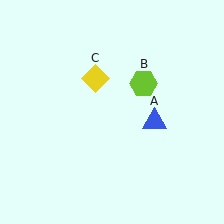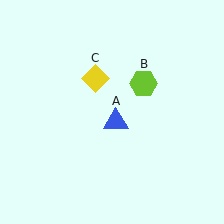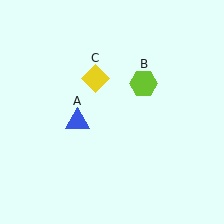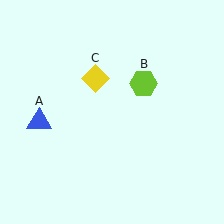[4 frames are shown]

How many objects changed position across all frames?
1 object changed position: blue triangle (object A).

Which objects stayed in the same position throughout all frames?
Lime hexagon (object B) and yellow diamond (object C) remained stationary.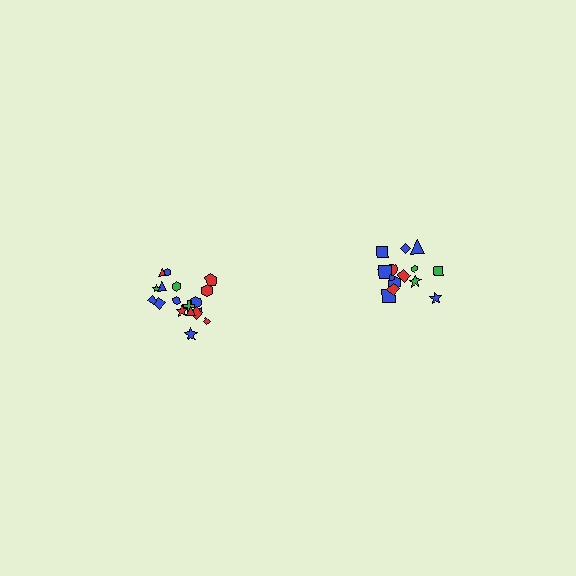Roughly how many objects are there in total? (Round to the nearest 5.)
Roughly 35 objects in total.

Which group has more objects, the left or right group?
The left group.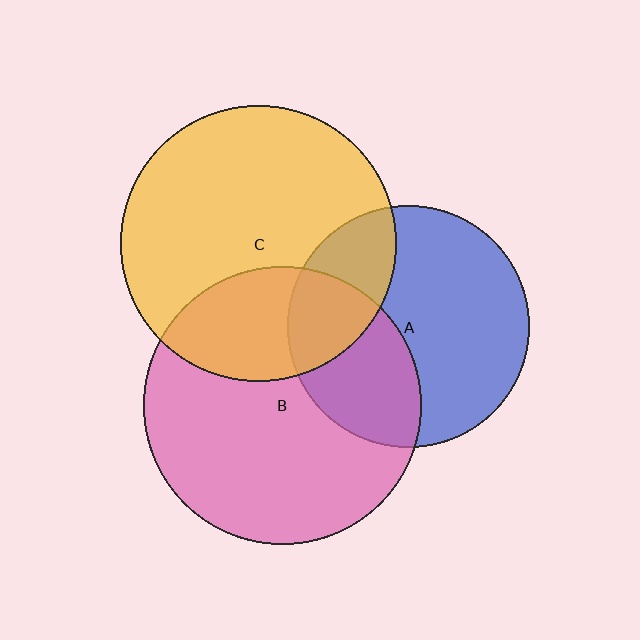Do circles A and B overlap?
Yes.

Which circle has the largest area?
Circle B (pink).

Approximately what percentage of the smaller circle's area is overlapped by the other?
Approximately 35%.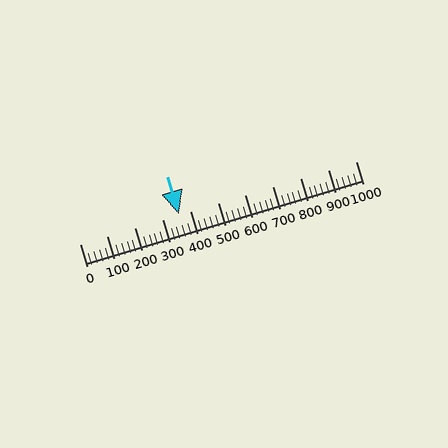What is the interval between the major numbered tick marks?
The major tick marks are spaced 100 units apart.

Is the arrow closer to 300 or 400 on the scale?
The arrow is closer to 400.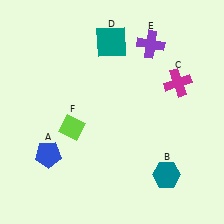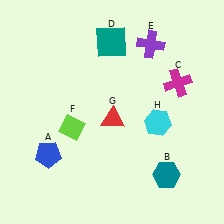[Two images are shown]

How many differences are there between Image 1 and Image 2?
There are 2 differences between the two images.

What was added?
A red triangle (G), a cyan hexagon (H) were added in Image 2.